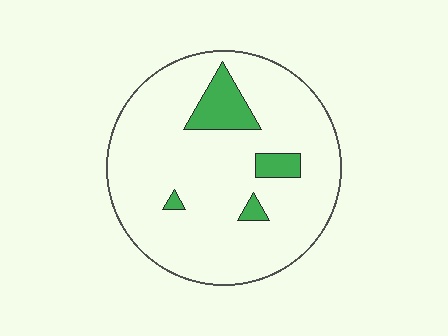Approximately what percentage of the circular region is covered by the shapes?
Approximately 10%.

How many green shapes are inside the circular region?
4.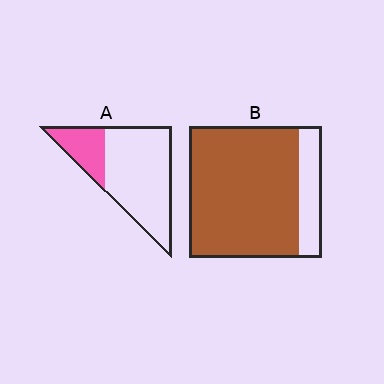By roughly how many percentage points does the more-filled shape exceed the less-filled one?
By roughly 60 percentage points (B over A).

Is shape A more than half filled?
No.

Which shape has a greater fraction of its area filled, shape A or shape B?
Shape B.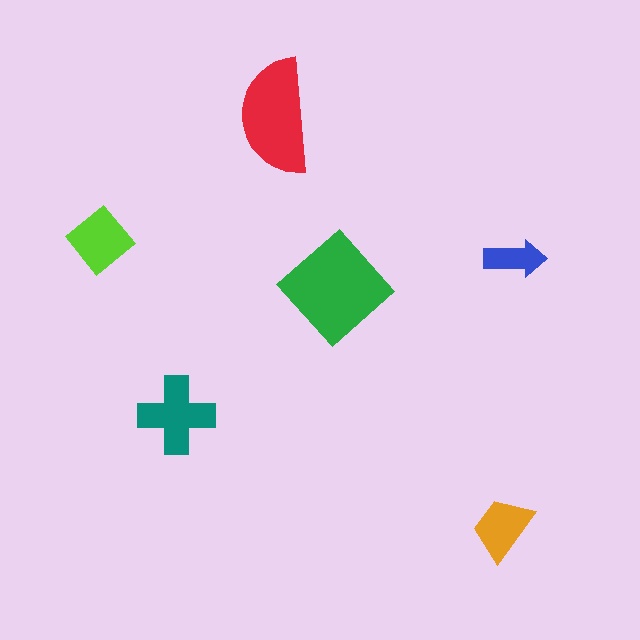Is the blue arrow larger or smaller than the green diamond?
Smaller.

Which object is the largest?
The green diamond.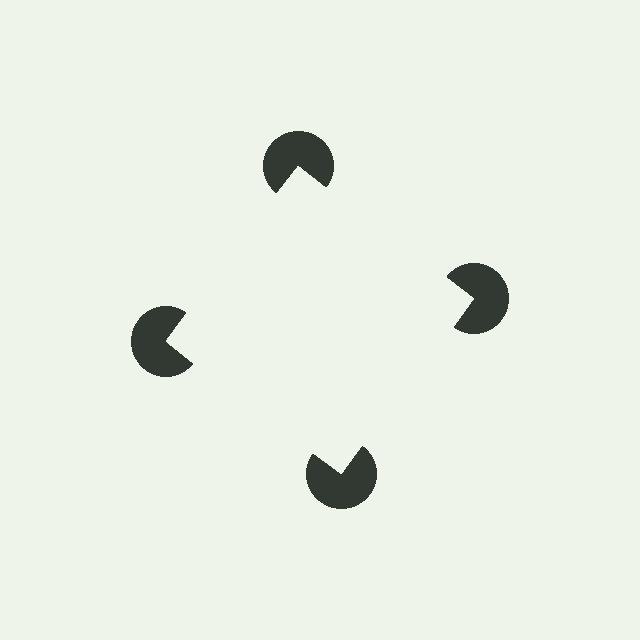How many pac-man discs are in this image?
There are 4 — one at each vertex of the illusory square.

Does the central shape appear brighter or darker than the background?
It typically appears slightly brighter than the background, even though no actual brightness change is drawn.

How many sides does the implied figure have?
4 sides.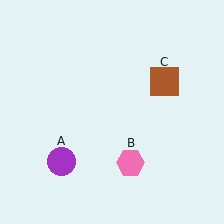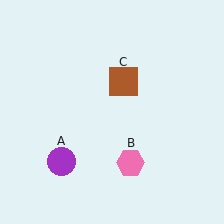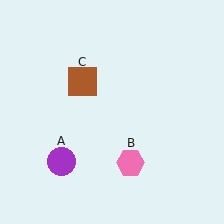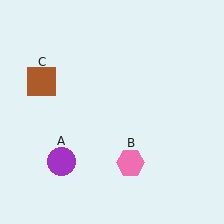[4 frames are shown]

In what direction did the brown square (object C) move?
The brown square (object C) moved left.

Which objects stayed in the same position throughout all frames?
Purple circle (object A) and pink hexagon (object B) remained stationary.